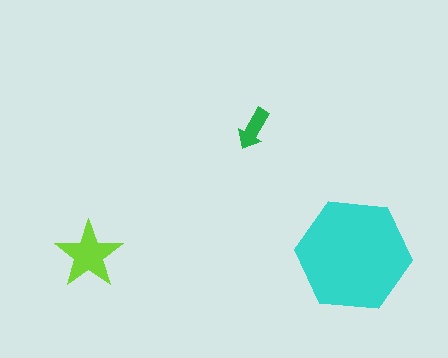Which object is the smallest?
The green arrow.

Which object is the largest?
The cyan hexagon.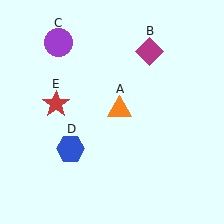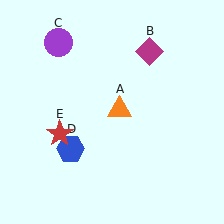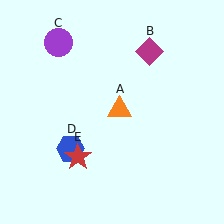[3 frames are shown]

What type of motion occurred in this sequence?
The red star (object E) rotated counterclockwise around the center of the scene.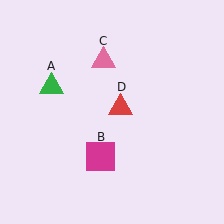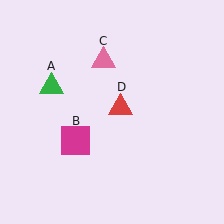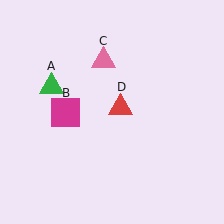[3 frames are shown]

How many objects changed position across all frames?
1 object changed position: magenta square (object B).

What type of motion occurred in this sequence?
The magenta square (object B) rotated clockwise around the center of the scene.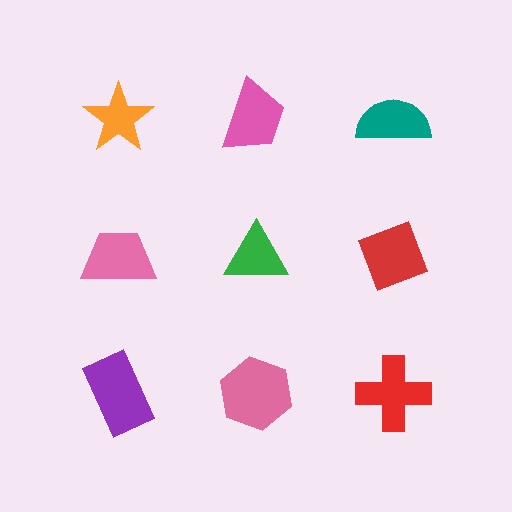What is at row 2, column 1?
A pink trapezoid.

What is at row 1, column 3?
A teal semicircle.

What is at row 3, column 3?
A red cross.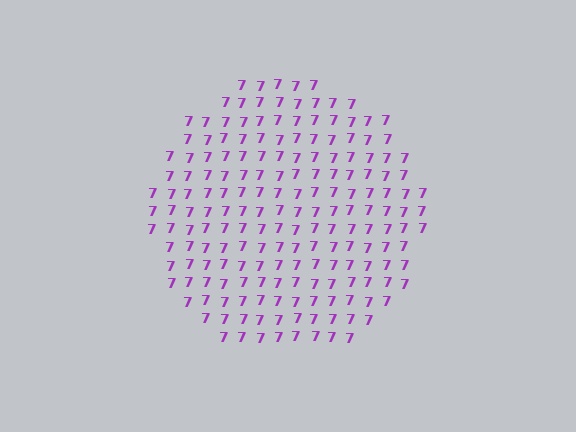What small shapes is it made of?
It is made of small digit 7's.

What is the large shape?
The large shape is a circle.